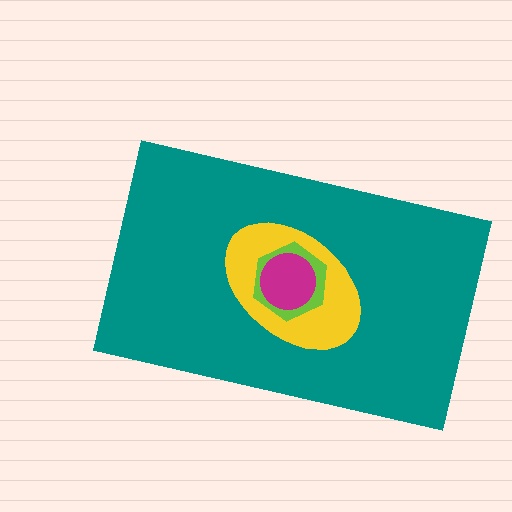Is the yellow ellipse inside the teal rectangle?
Yes.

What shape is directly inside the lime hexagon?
The magenta circle.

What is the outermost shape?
The teal rectangle.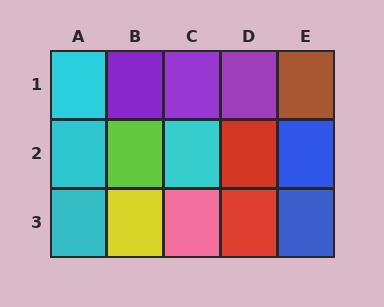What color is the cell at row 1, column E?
Brown.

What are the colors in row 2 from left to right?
Cyan, lime, cyan, red, blue.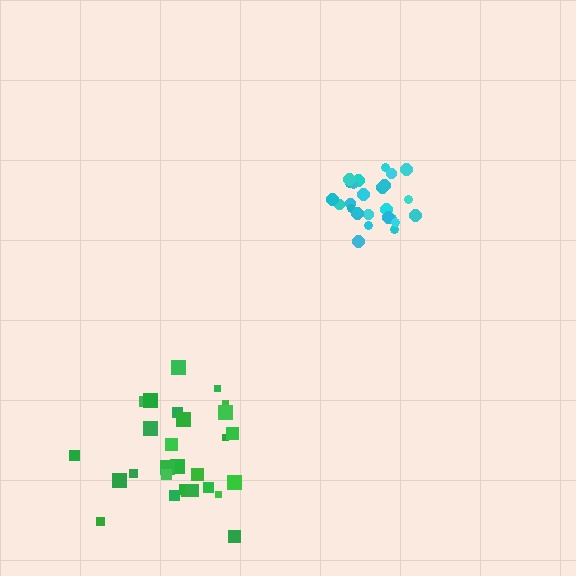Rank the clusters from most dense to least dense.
cyan, green.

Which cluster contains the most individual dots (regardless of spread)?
Green (29).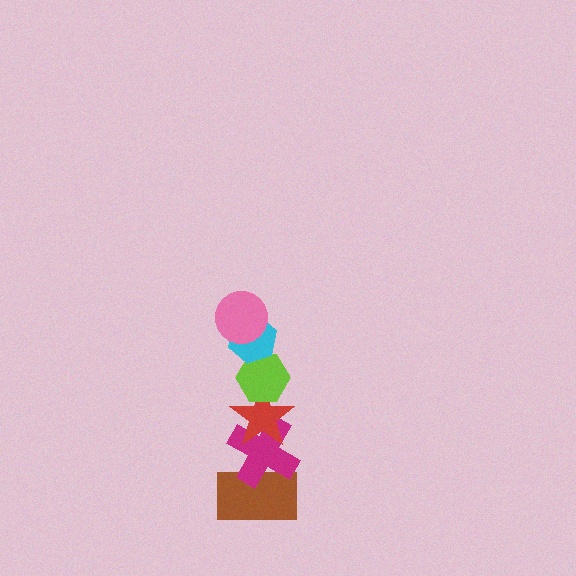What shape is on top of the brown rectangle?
The magenta cross is on top of the brown rectangle.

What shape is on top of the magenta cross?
The red star is on top of the magenta cross.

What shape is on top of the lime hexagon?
The cyan hexagon is on top of the lime hexagon.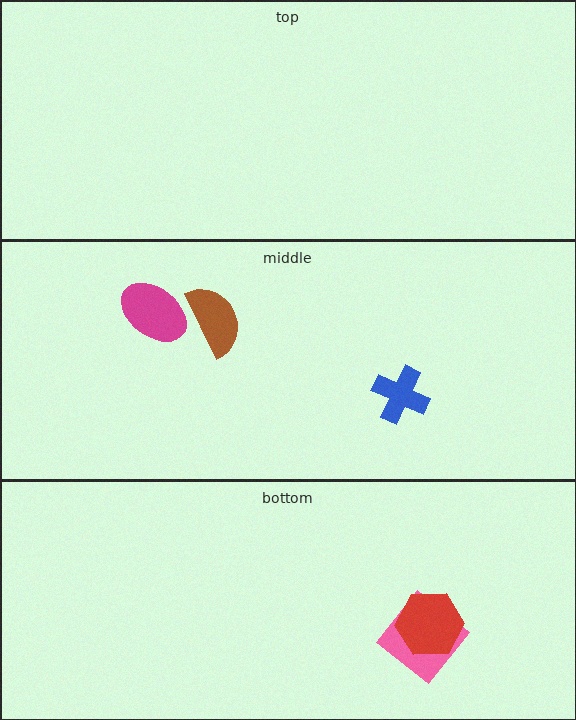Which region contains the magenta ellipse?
The middle region.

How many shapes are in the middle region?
3.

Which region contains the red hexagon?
The bottom region.